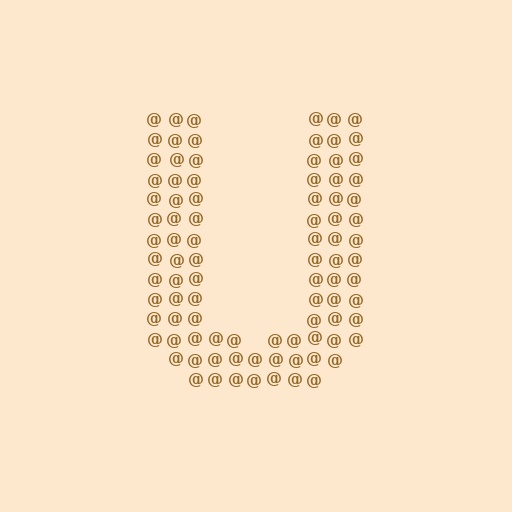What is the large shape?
The large shape is the letter U.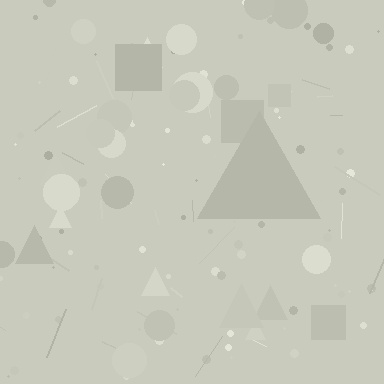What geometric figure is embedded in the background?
A triangle is embedded in the background.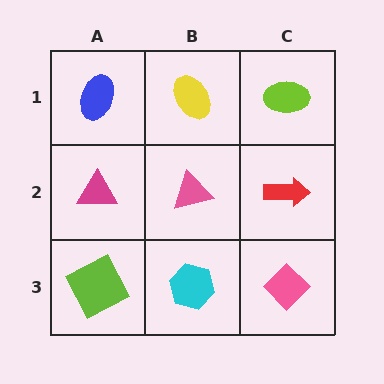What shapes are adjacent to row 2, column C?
A lime ellipse (row 1, column C), a pink diamond (row 3, column C), a pink triangle (row 2, column B).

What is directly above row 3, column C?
A red arrow.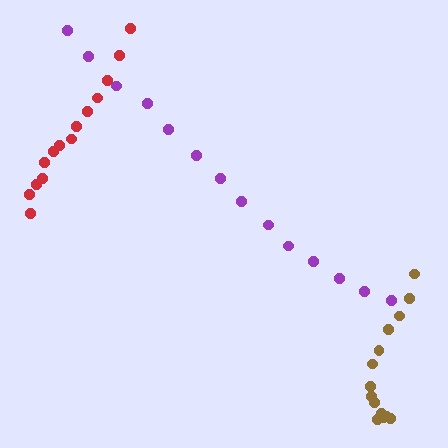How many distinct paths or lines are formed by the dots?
There are 3 distinct paths.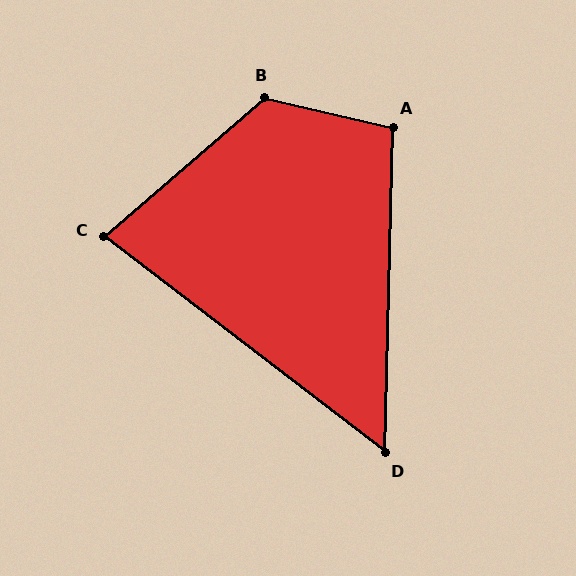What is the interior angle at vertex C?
Approximately 78 degrees (acute).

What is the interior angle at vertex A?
Approximately 102 degrees (obtuse).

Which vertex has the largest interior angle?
B, at approximately 126 degrees.